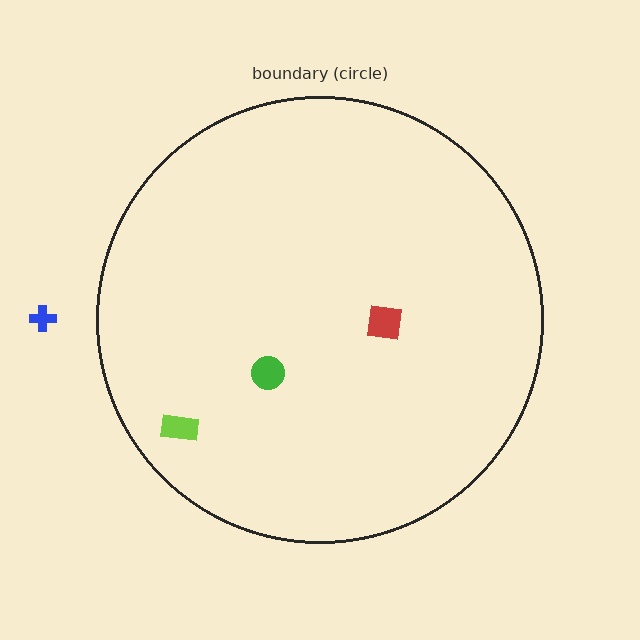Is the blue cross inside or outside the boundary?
Outside.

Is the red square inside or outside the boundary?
Inside.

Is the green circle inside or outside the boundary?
Inside.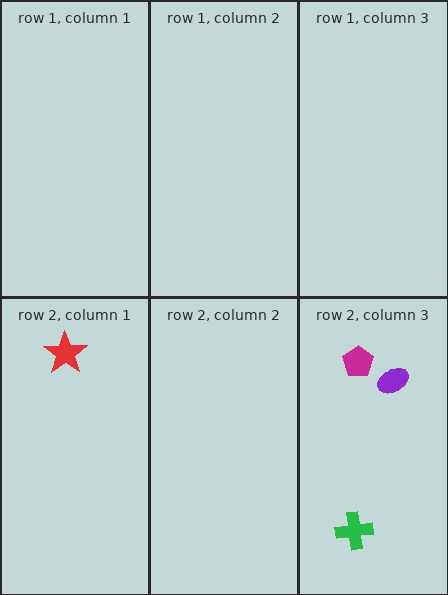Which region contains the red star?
The row 2, column 1 region.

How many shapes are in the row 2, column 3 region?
3.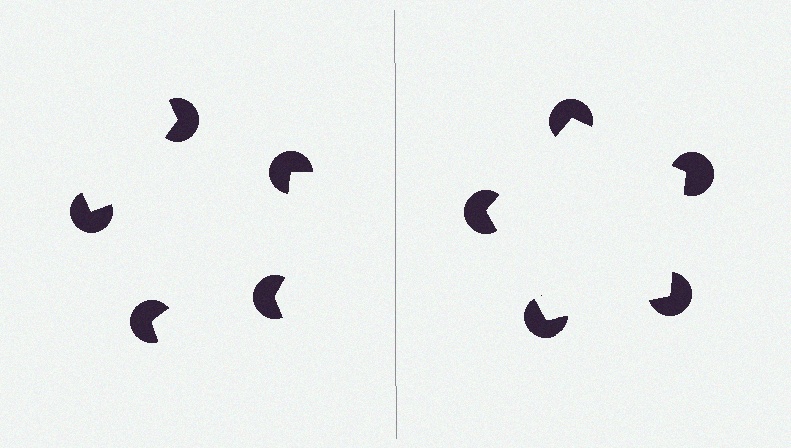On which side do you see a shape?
An illusory pentagon appears on the right side. On the left side the wedge cuts are rotated, so no coherent shape forms.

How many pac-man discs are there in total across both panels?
10 — 5 on each side.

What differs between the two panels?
The pac-man discs are positioned identically on both sides; only the wedge orientations differ. On the right they align to a pentagon; on the left they are misaligned.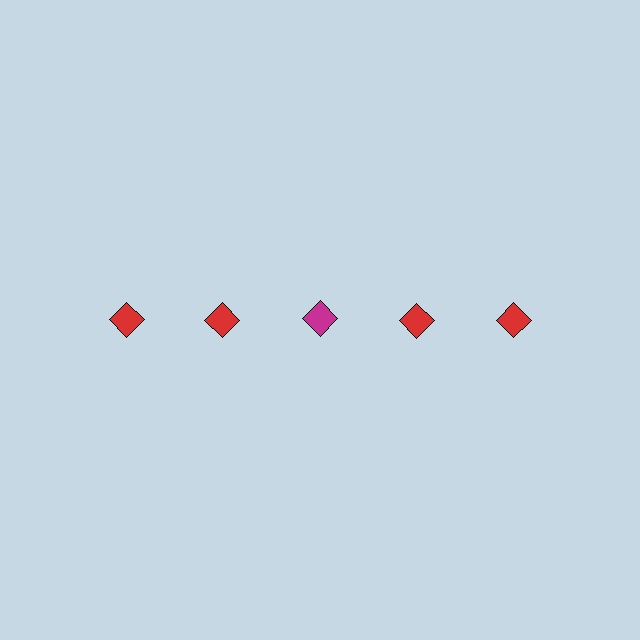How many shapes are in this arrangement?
There are 5 shapes arranged in a grid pattern.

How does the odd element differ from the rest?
It has a different color: magenta instead of red.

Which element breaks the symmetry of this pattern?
The magenta diamond in the top row, center column breaks the symmetry. All other shapes are red diamonds.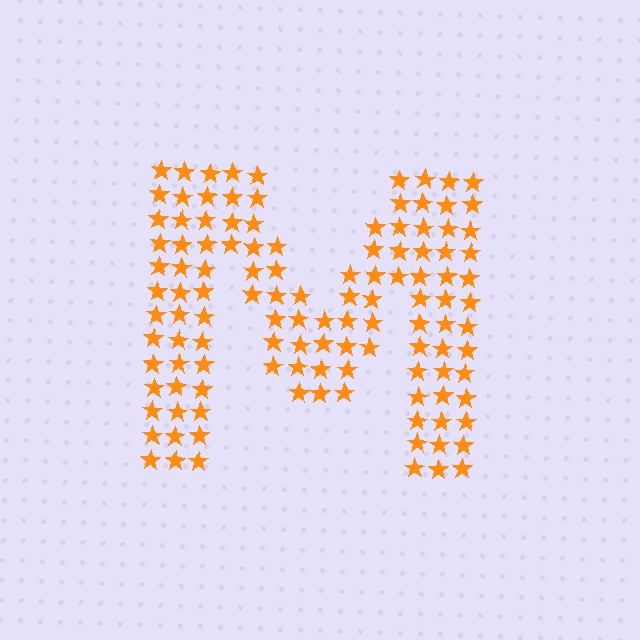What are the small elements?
The small elements are stars.